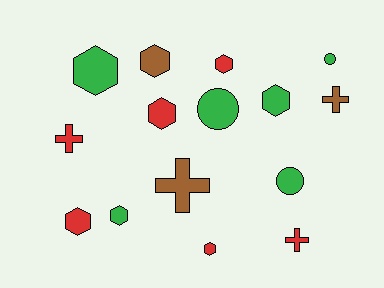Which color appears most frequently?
Green, with 6 objects.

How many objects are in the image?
There are 15 objects.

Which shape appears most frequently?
Hexagon, with 8 objects.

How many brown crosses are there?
There are 2 brown crosses.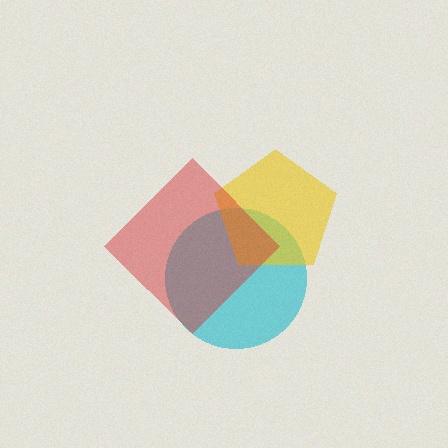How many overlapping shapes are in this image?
There are 3 overlapping shapes in the image.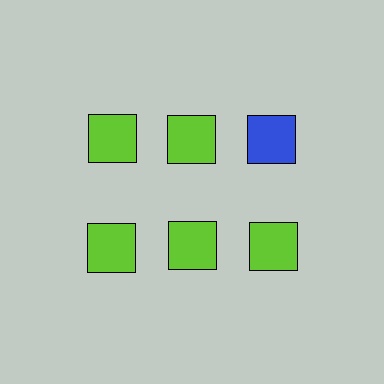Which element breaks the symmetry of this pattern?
The blue square in the top row, center column breaks the symmetry. All other shapes are lime squares.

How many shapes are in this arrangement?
There are 6 shapes arranged in a grid pattern.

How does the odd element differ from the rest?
It has a different color: blue instead of lime.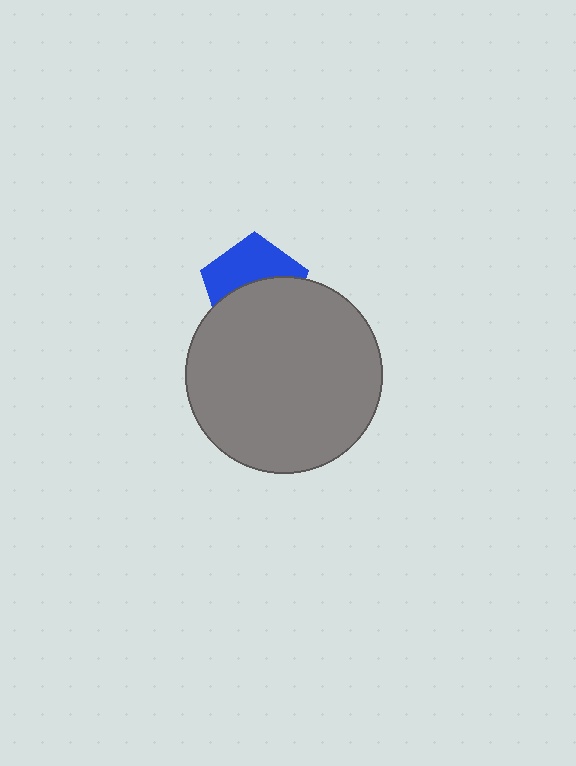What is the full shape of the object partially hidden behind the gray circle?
The partially hidden object is a blue pentagon.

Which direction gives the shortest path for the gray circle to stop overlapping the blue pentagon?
Moving down gives the shortest separation.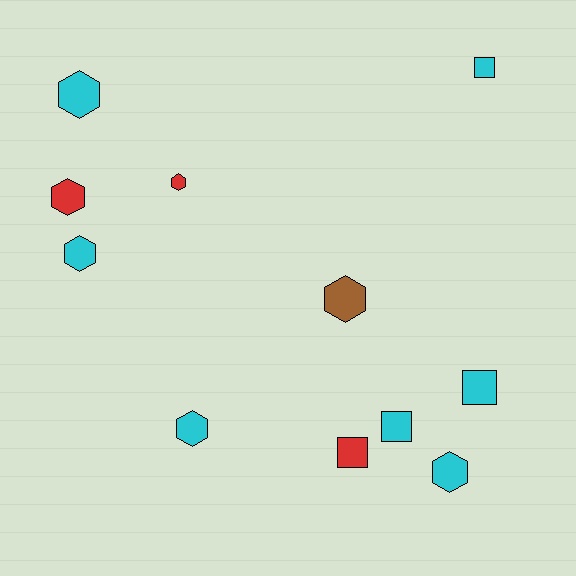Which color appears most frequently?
Cyan, with 7 objects.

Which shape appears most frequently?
Hexagon, with 7 objects.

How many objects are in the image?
There are 11 objects.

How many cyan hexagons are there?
There are 4 cyan hexagons.